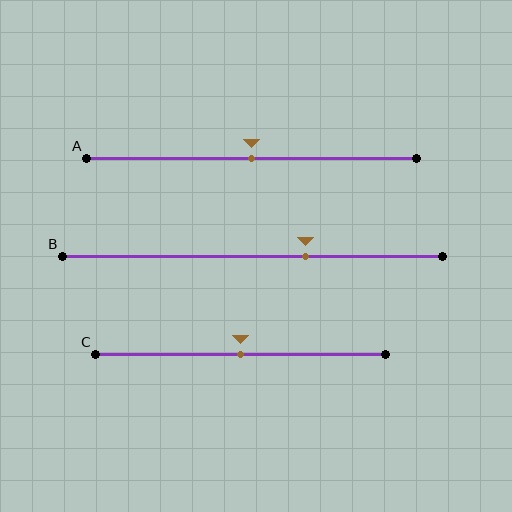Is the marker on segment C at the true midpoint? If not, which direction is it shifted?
Yes, the marker on segment C is at the true midpoint.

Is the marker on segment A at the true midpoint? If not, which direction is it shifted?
Yes, the marker on segment A is at the true midpoint.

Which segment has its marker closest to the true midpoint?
Segment A has its marker closest to the true midpoint.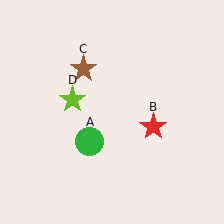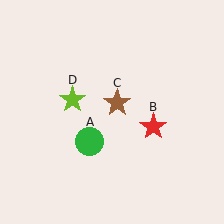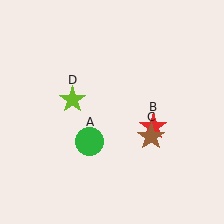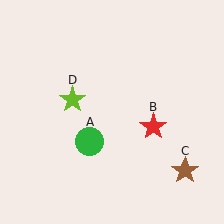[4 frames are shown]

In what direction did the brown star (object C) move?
The brown star (object C) moved down and to the right.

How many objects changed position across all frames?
1 object changed position: brown star (object C).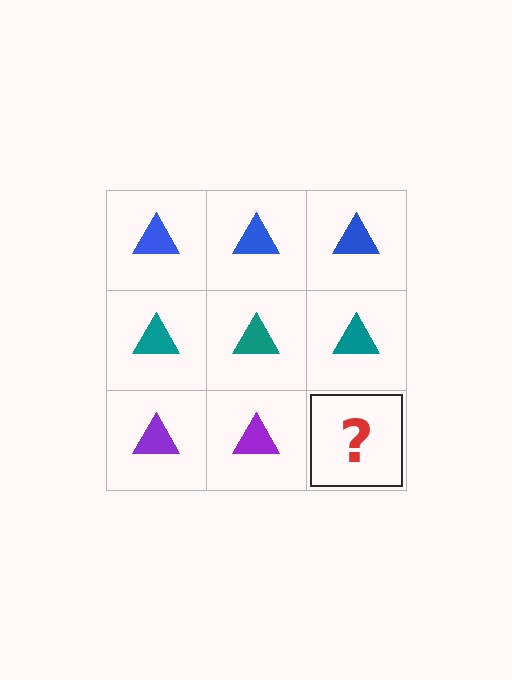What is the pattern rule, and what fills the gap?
The rule is that each row has a consistent color. The gap should be filled with a purple triangle.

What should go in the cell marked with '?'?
The missing cell should contain a purple triangle.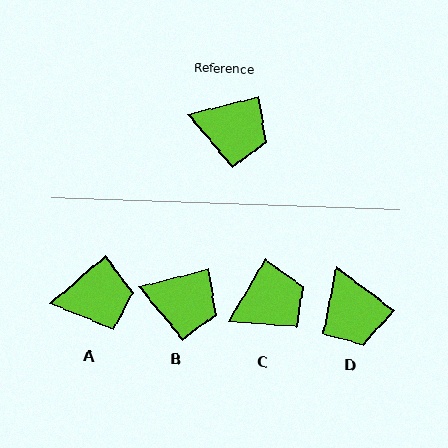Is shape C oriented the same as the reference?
No, it is off by about 46 degrees.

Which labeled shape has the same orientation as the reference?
B.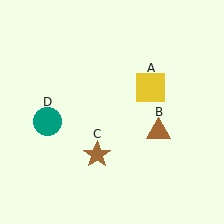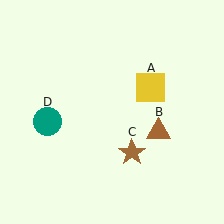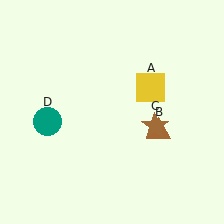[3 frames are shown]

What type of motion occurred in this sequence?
The brown star (object C) rotated counterclockwise around the center of the scene.